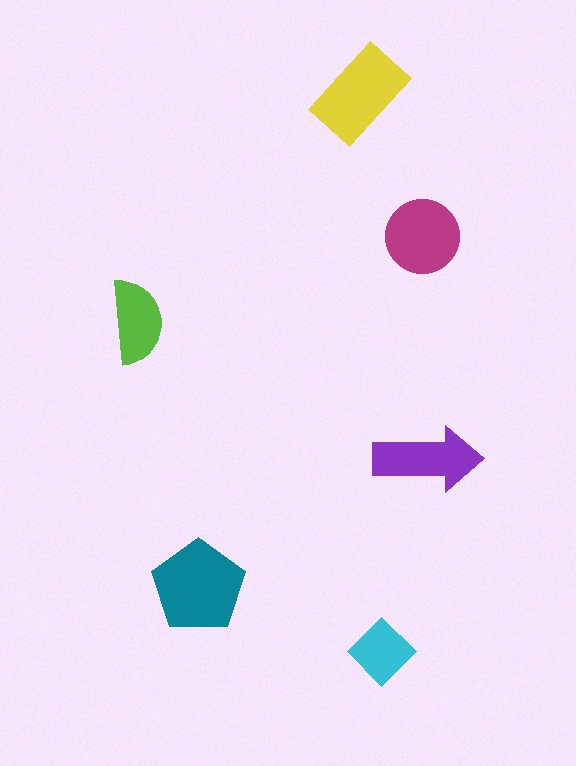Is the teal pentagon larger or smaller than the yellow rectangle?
Larger.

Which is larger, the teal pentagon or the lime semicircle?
The teal pentagon.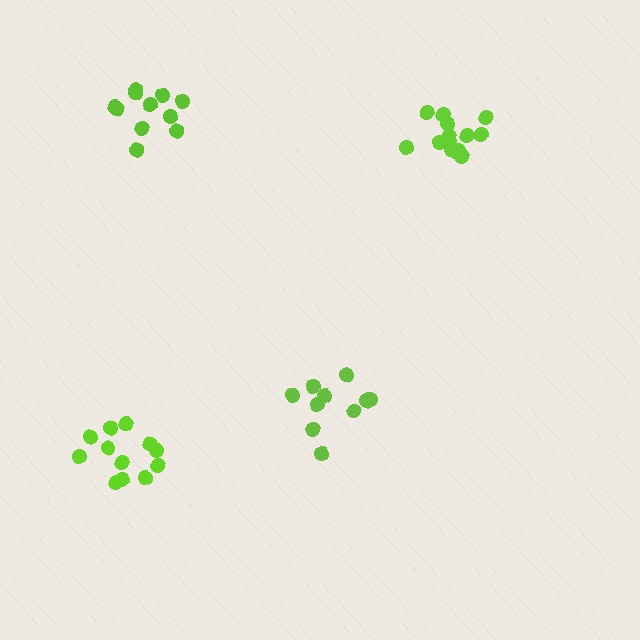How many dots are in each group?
Group 1: 11 dots, Group 2: 10 dots, Group 3: 12 dots, Group 4: 14 dots (47 total).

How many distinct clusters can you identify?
There are 4 distinct clusters.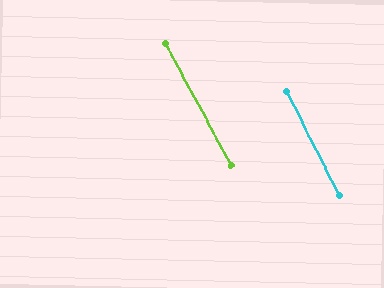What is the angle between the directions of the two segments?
Approximately 1 degree.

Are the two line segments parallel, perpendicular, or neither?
Parallel — their directions differ by only 1.2°.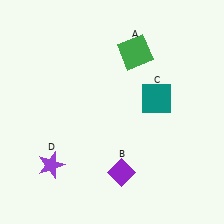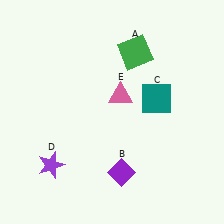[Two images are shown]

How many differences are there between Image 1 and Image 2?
There is 1 difference between the two images.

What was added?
A pink triangle (E) was added in Image 2.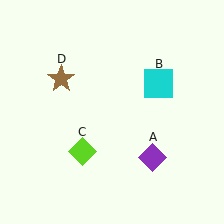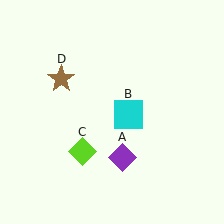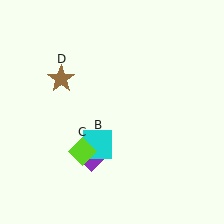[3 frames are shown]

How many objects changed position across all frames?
2 objects changed position: purple diamond (object A), cyan square (object B).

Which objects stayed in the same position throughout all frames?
Lime diamond (object C) and brown star (object D) remained stationary.